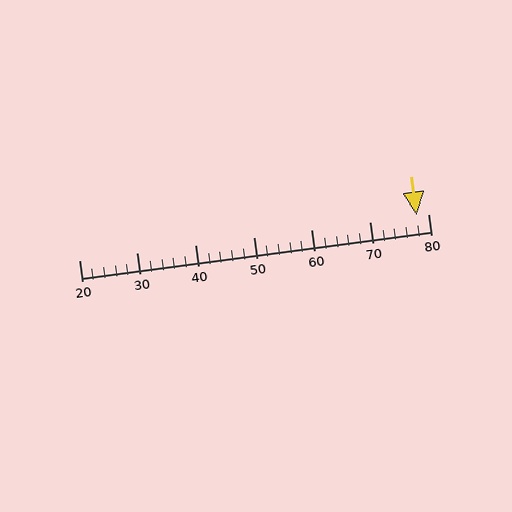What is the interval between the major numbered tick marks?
The major tick marks are spaced 10 units apart.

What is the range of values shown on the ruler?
The ruler shows values from 20 to 80.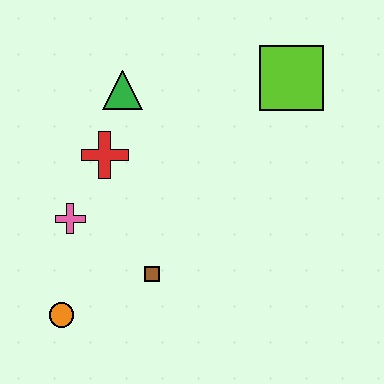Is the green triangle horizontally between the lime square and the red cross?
Yes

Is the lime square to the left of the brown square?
No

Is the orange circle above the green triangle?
No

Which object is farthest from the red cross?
The lime square is farthest from the red cross.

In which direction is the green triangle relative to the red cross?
The green triangle is above the red cross.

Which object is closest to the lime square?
The green triangle is closest to the lime square.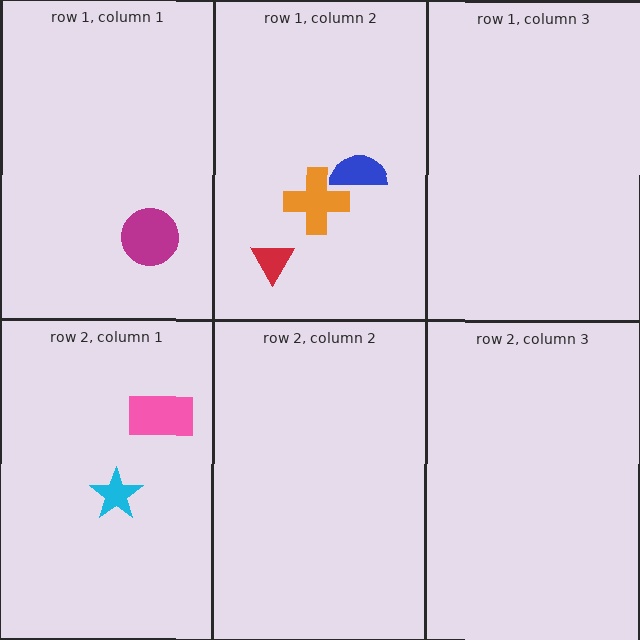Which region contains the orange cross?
The row 1, column 2 region.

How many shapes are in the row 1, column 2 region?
3.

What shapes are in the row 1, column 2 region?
The orange cross, the red triangle, the blue semicircle.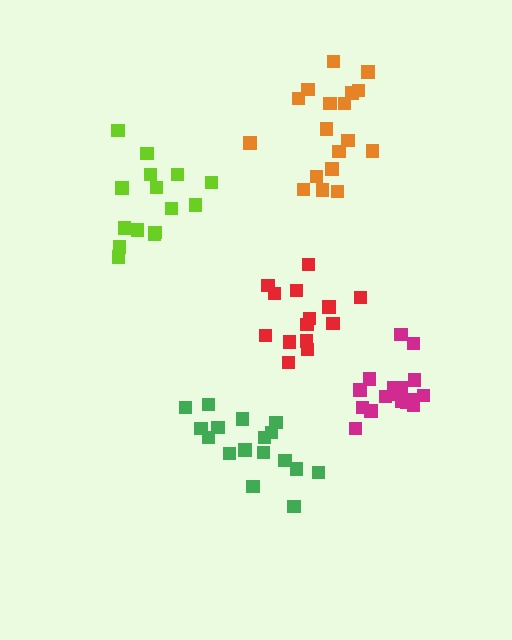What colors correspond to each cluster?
The clusters are colored: green, red, magenta, lime, orange.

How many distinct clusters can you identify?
There are 5 distinct clusters.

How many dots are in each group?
Group 1: 17 dots, Group 2: 14 dots, Group 3: 18 dots, Group 4: 15 dots, Group 5: 18 dots (82 total).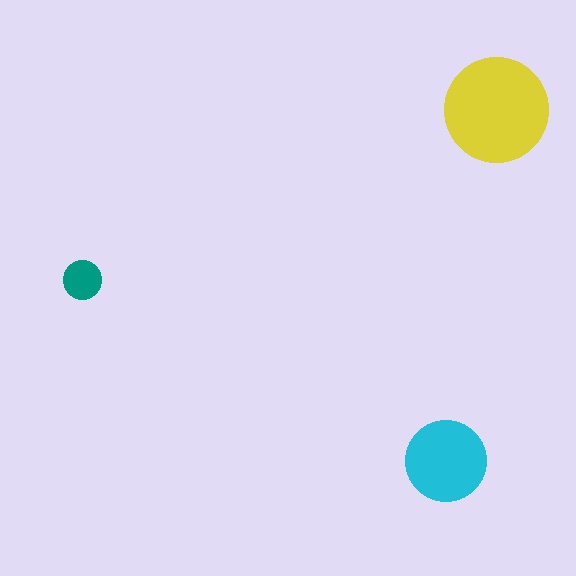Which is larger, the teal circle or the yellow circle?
The yellow one.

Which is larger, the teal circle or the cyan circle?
The cyan one.